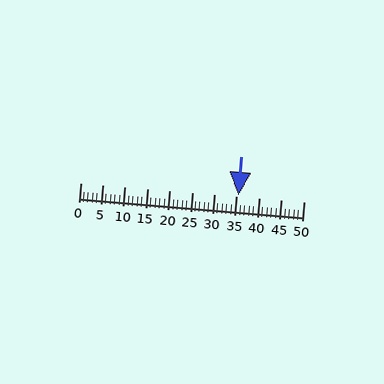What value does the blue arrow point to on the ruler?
The blue arrow points to approximately 35.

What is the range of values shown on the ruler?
The ruler shows values from 0 to 50.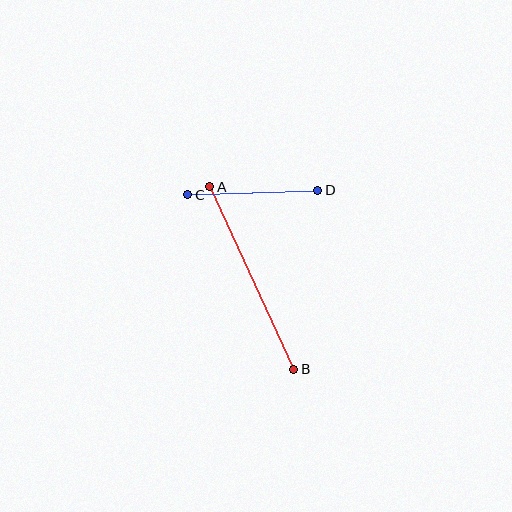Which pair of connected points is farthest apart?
Points A and B are farthest apart.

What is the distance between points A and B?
The distance is approximately 201 pixels.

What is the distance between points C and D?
The distance is approximately 130 pixels.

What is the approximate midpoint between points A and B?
The midpoint is at approximately (252, 278) pixels.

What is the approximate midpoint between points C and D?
The midpoint is at approximately (253, 193) pixels.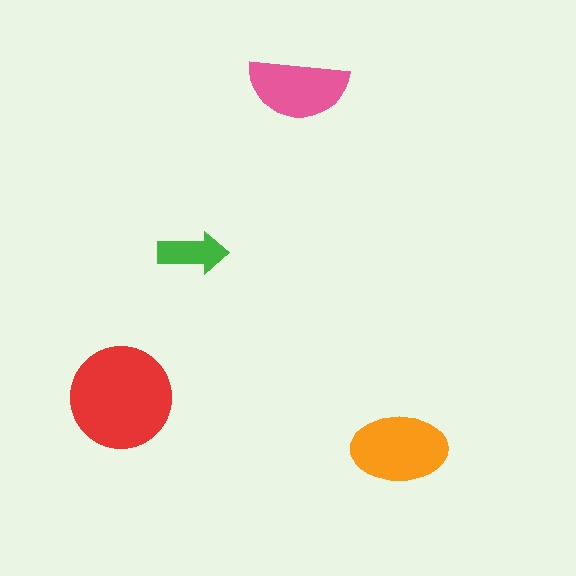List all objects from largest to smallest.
The red circle, the orange ellipse, the pink semicircle, the green arrow.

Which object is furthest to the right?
The orange ellipse is rightmost.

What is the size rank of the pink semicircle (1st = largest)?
3rd.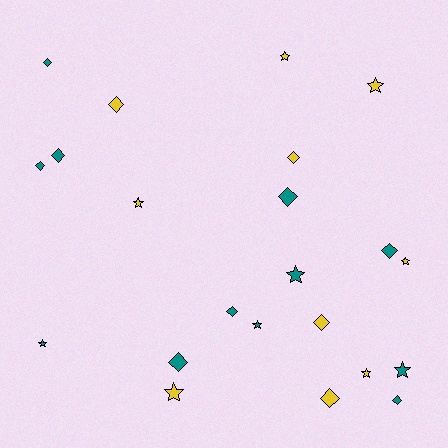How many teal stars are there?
There are 4 teal stars.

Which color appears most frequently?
Teal, with 12 objects.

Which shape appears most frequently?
Diamond, with 12 objects.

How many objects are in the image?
There are 22 objects.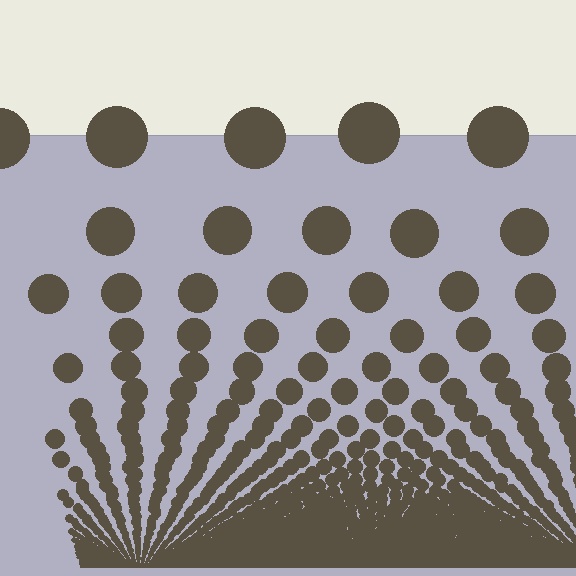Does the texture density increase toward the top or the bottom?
Density increases toward the bottom.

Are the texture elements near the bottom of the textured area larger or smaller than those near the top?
Smaller. The gradient is inverted — elements near the bottom are smaller and denser.